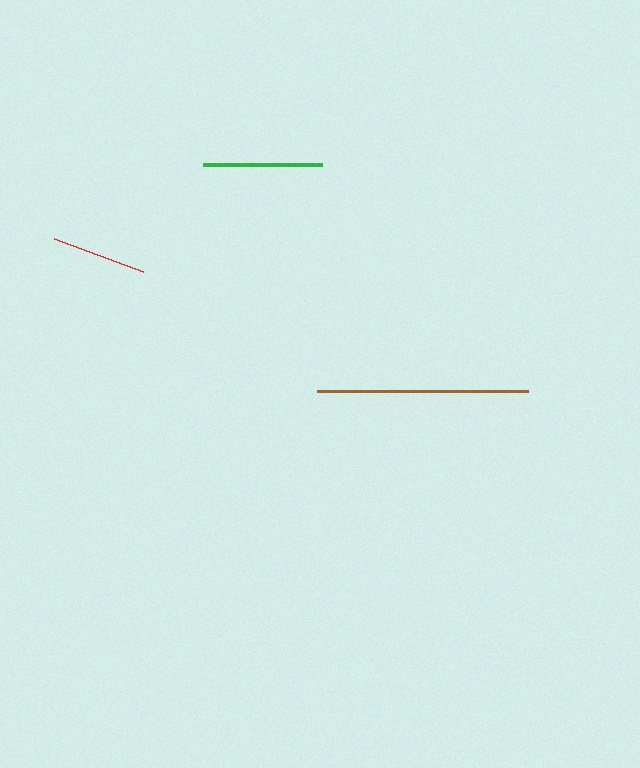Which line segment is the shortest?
The red line is the shortest at approximately 94 pixels.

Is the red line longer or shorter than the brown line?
The brown line is longer than the red line.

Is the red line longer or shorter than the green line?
The green line is longer than the red line.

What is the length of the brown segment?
The brown segment is approximately 211 pixels long.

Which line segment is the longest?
The brown line is the longest at approximately 211 pixels.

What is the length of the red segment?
The red segment is approximately 94 pixels long.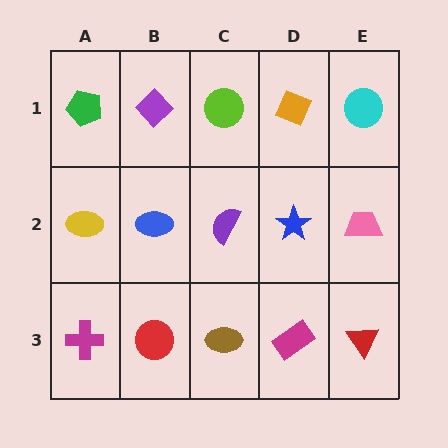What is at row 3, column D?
A magenta rectangle.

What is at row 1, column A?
A green pentagon.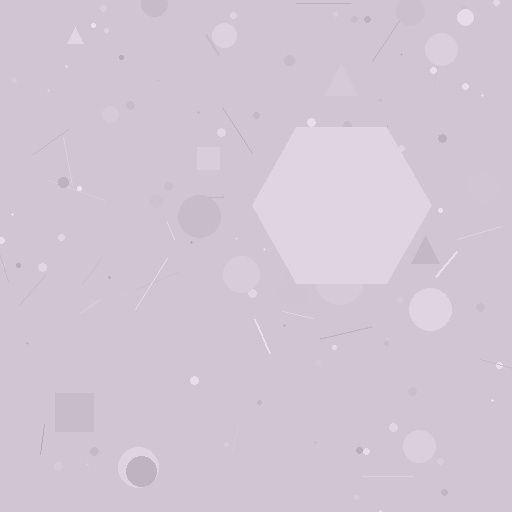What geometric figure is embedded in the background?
A hexagon is embedded in the background.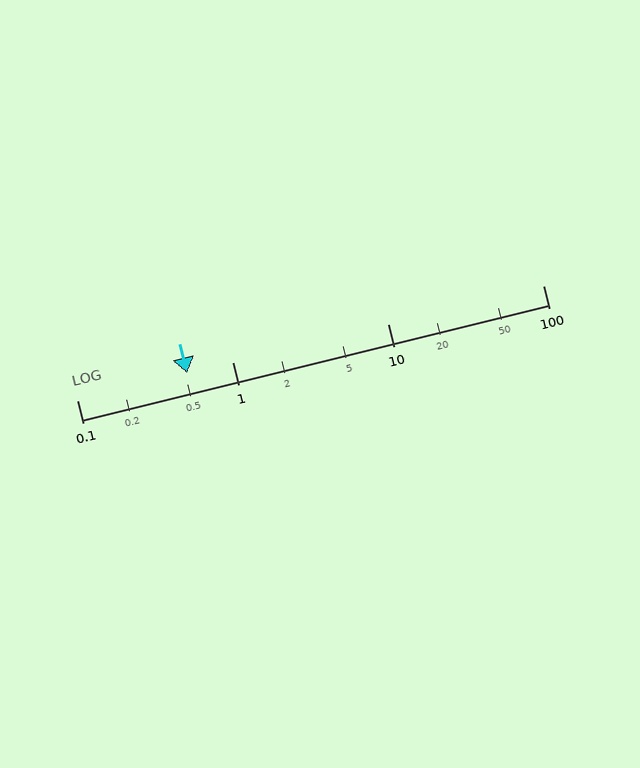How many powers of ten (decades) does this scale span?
The scale spans 3 decades, from 0.1 to 100.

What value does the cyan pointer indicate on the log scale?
The pointer indicates approximately 0.51.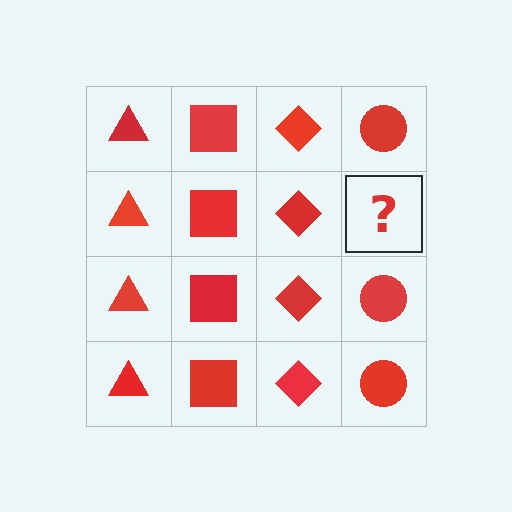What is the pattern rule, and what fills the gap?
The rule is that each column has a consistent shape. The gap should be filled with a red circle.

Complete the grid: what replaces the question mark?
The question mark should be replaced with a red circle.